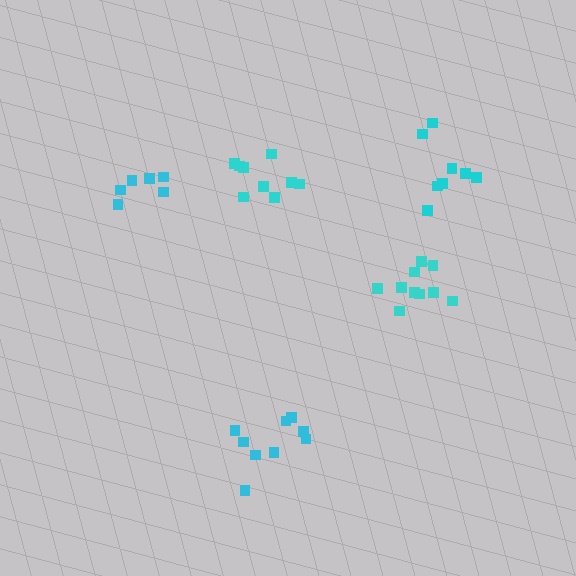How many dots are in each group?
Group 1: 9 dots, Group 2: 9 dots, Group 3: 8 dots, Group 4: 10 dots, Group 5: 6 dots (42 total).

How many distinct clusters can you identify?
There are 5 distinct clusters.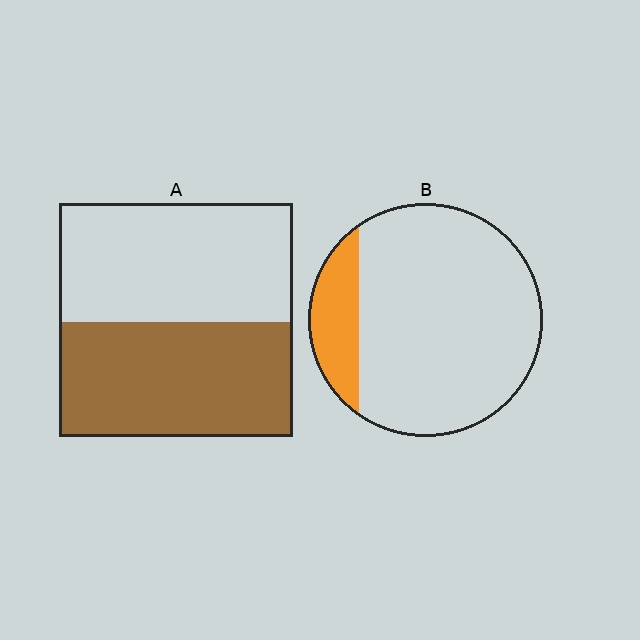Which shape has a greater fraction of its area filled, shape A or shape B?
Shape A.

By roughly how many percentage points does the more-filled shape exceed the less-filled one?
By roughly 35 percentage points (A over B).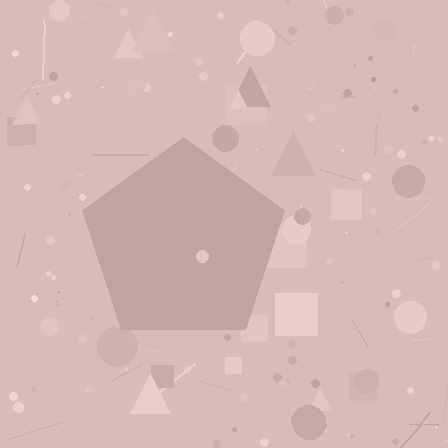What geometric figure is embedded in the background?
A pentagon is embedded in the background.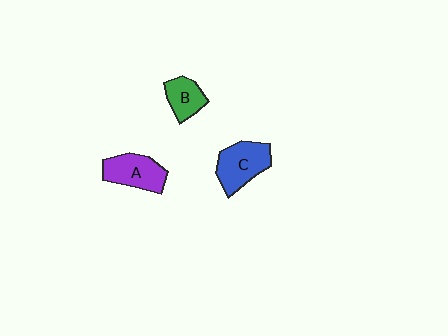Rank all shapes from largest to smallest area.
From largest to smallest: C (blue), A (purple), B (green).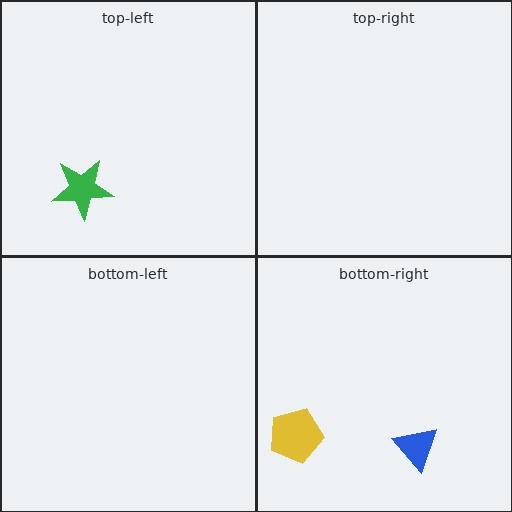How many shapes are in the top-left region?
1.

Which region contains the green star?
The top-left region.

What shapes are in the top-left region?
The green star.